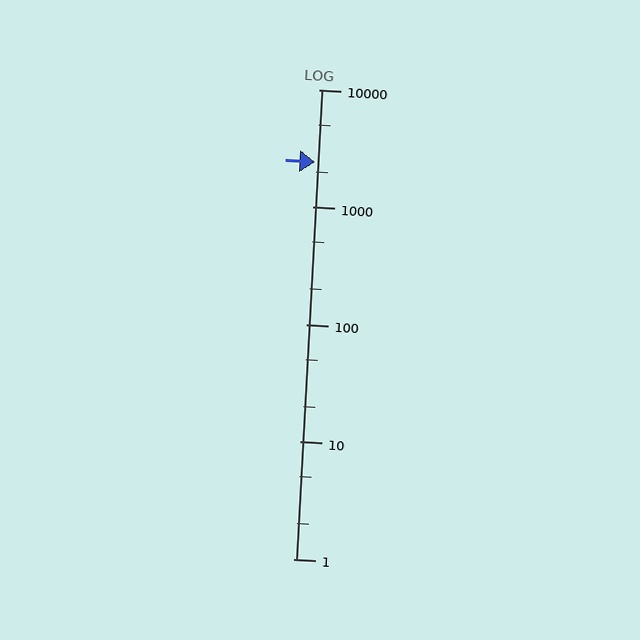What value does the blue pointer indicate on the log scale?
The pointer indicates approximately 2400.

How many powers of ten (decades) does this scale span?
The scale spans 4 decades, from 1 to 10000.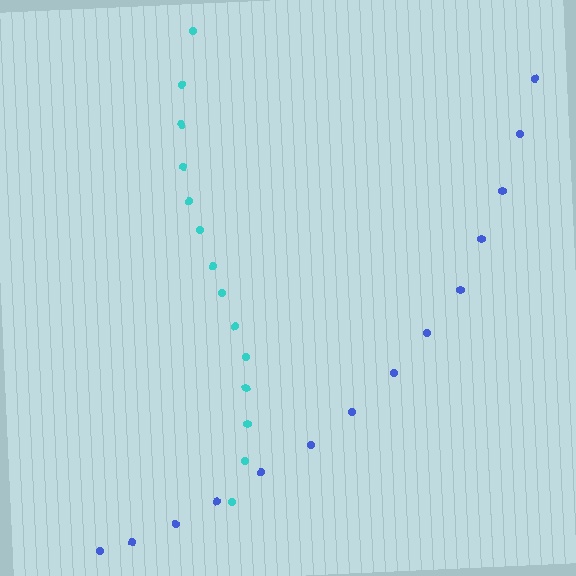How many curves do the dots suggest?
There are 2 distinct paths.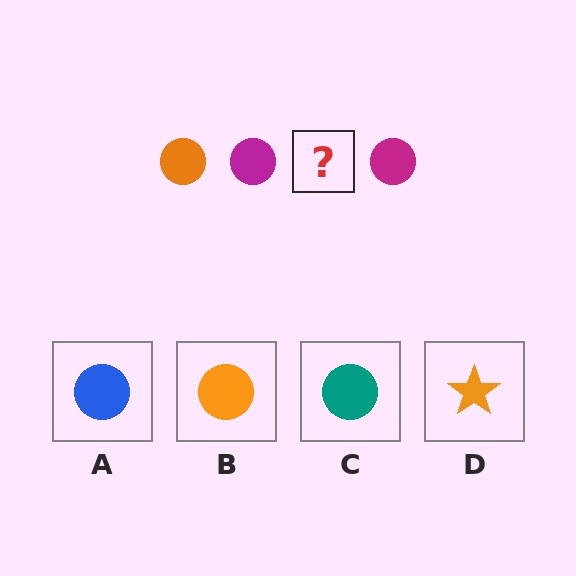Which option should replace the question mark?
Option B.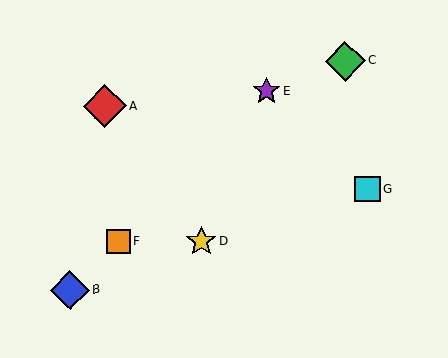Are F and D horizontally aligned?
Yes, both are at y≈242.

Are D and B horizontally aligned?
No, D is at y≈241 and B is at y≈290.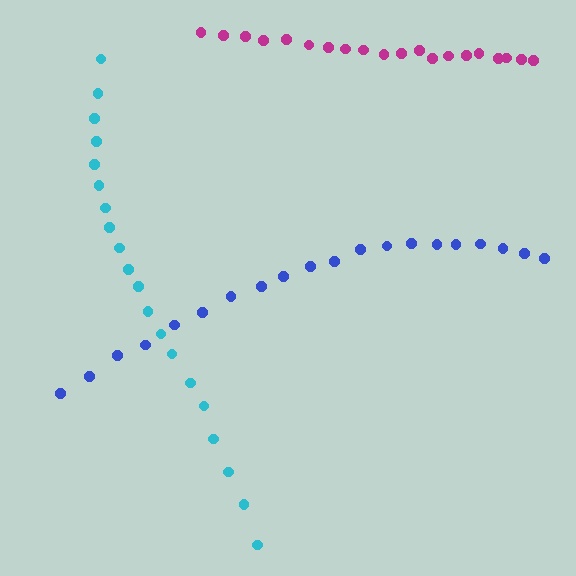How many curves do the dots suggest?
There are 3 distinct paths.